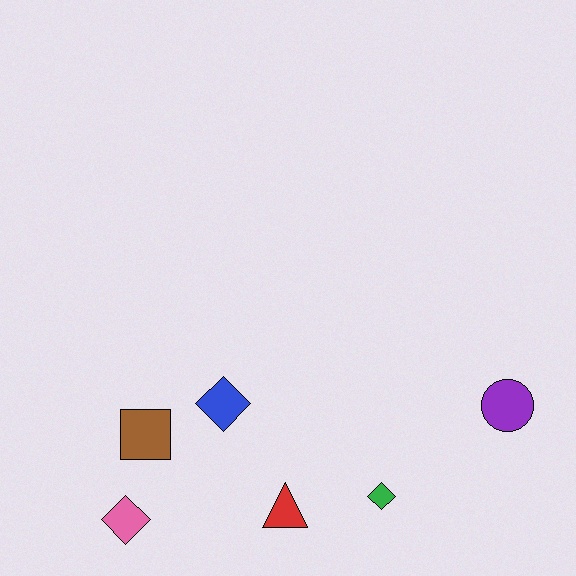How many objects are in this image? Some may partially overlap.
There are 6 objects.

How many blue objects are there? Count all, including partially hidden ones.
There is 1 blue object.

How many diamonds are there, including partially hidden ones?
There are 3 diamonds.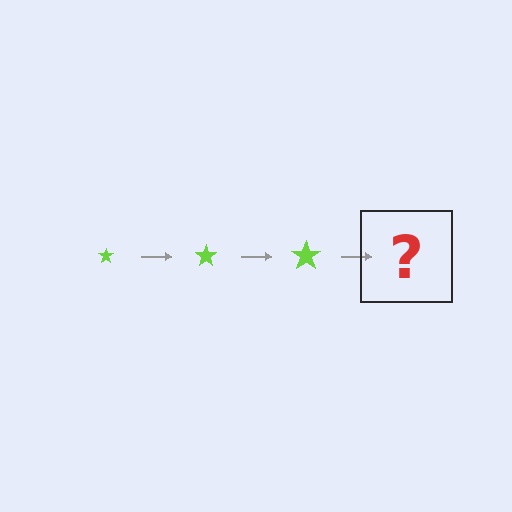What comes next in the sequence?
The next element should be a lime star, larger than the previous one.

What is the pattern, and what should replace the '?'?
The pattern is that the star gets progressively larger each step. The '?' should be a lime star, larger than the previous one.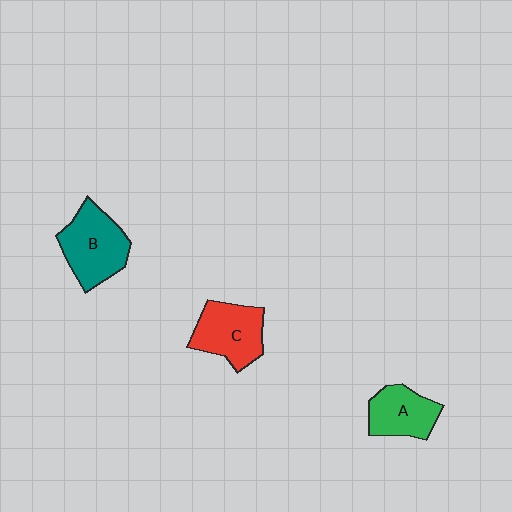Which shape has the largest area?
Shape B (teal).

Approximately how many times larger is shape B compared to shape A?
Approximately 1.3 times.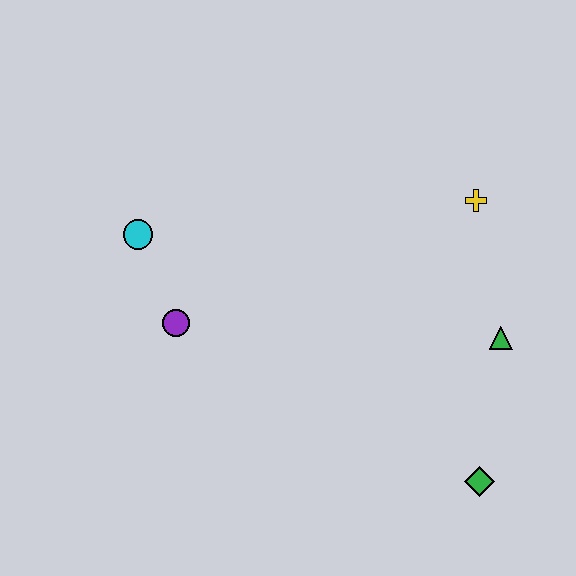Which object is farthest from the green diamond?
The cyan circle is farthest from the green diamond.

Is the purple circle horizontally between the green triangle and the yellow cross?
No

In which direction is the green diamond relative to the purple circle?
The green diamond is to the right of the purple circle.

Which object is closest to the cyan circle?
The purple circle is closest to the cyan circle.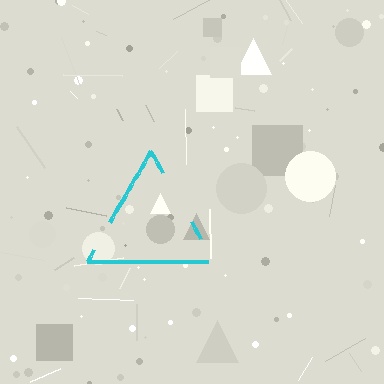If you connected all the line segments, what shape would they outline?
They would outline a triangle.